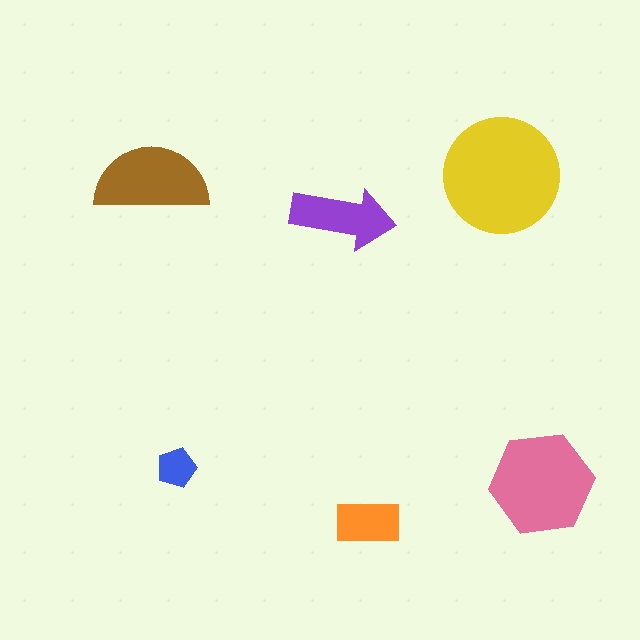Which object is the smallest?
The blue pentagon.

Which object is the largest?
The yellow circle.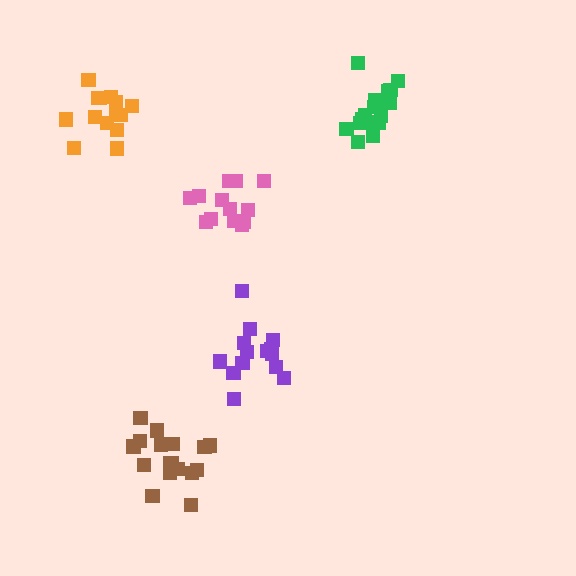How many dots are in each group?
Group 1: 19 dots, Group 2: 13 dots, Group 3: 18 dots, Group 4: 14 dots, Group 5: 14 dots (78 total).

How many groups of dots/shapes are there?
There are 5 groups.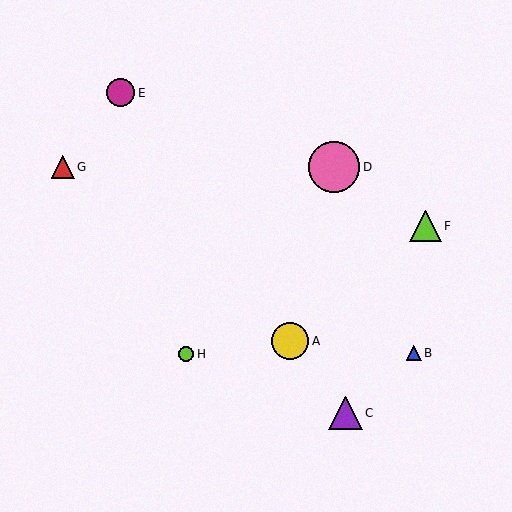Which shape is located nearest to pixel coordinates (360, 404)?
The purple triangle (labeled C) at (346, 413) is nearest to that location.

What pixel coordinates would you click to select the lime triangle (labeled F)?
Click at (425, 226) to select the lime triangle F.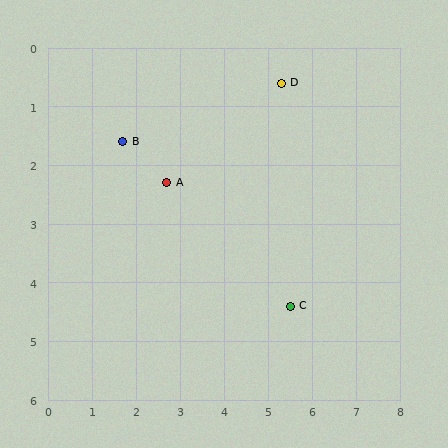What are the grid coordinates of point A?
Point A is at approximately (2.7, 2.3).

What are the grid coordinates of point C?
Point C is at approximately (5.5, 4.4).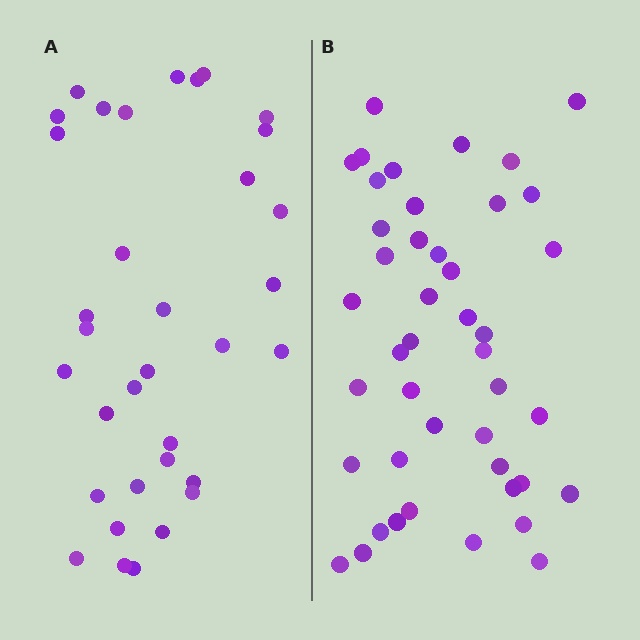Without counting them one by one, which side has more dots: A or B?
Region B (the right region) has more dots.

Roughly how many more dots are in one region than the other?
Region B has roughly 10 or so more dots than region A.